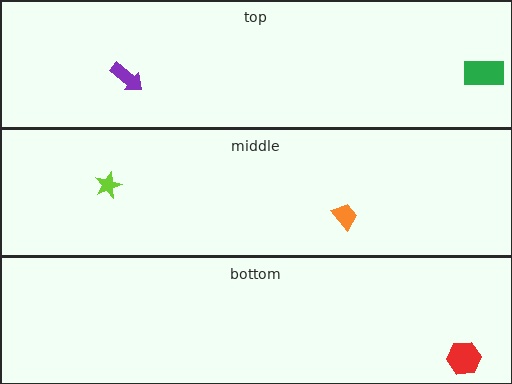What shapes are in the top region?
The purple arrow, the green rectangle.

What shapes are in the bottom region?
The red hexagon.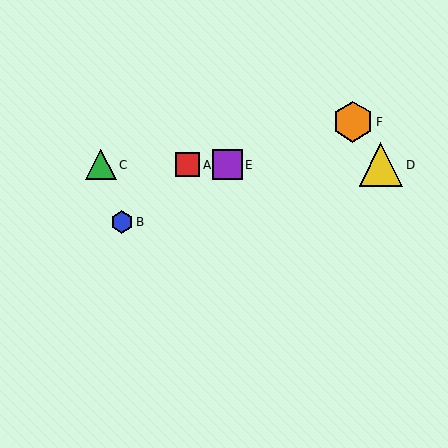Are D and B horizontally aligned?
No, D is at y≈165 and B is at y≈222.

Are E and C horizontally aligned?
Yes, both are at y≈165.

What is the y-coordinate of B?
Object B is at y≈222.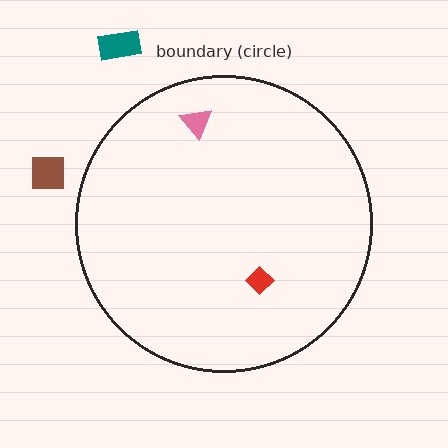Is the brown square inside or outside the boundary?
Outside.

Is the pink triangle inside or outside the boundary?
Inside.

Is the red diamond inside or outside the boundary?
Inside.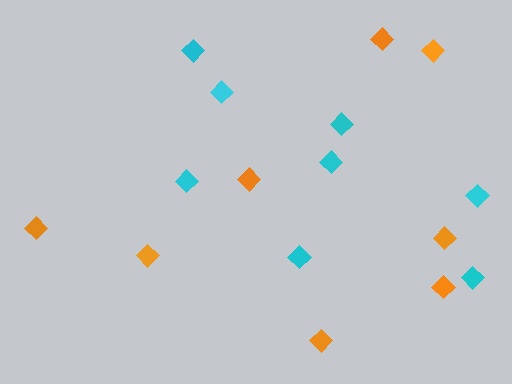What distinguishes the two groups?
There are 2 groups: one group of cyan diamonds (8) and one group of orange diamonds (8).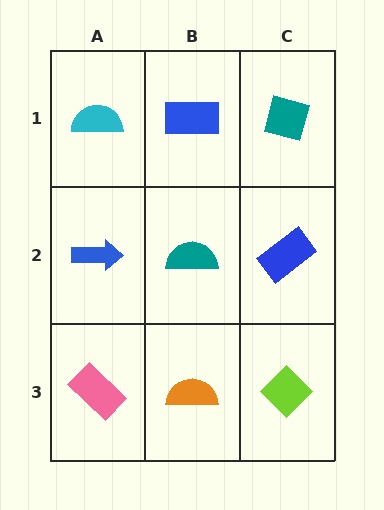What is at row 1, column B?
A blue rectangle.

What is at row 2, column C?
A blue rectangle.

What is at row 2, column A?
A blue arrow.